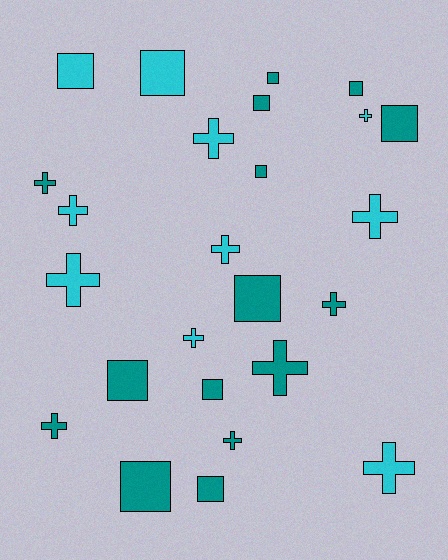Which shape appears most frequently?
Cross, with 13 objects.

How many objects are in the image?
There are 25 objects.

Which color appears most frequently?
Teal, with 15 objects.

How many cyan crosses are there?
There are 8 cyan crosses.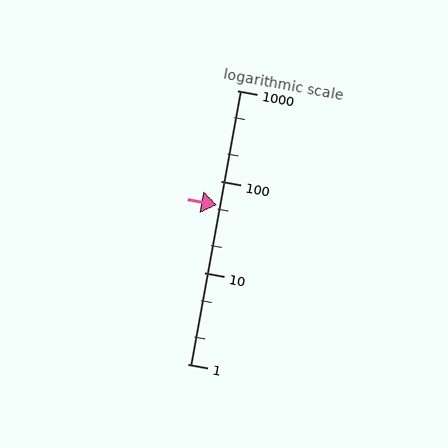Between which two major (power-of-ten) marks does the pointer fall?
The pointer is between 10 and 100.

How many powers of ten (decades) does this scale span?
The scale spans 3 decades, from 1 to 1000.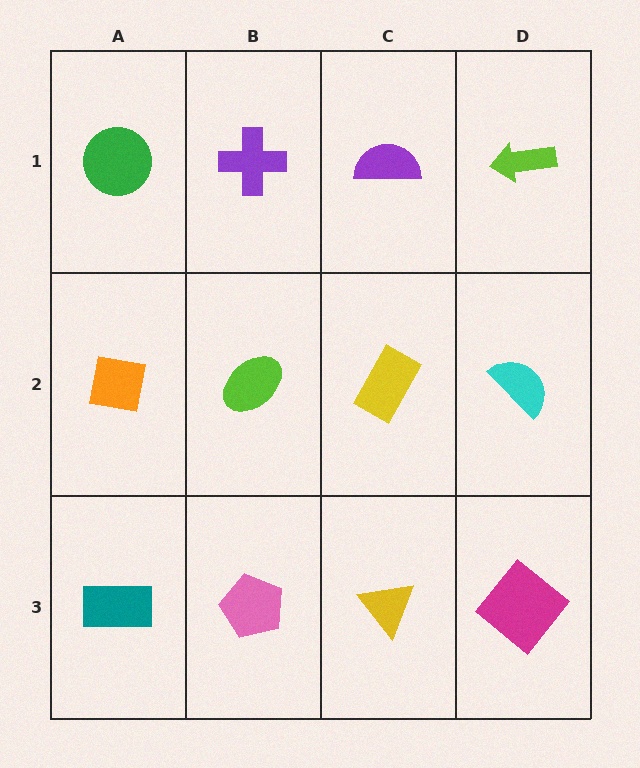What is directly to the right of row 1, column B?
A purple semicircle.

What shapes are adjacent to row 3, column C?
A yellow rectangle (row 2, column C), a pink pentagon (row 3, column B), a magenta diamond (row 3, column D).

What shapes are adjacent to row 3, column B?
A lime ellipse (row 2, column B), a teal rectangle (row 3, column A), a yellow triangle (row 3, column C).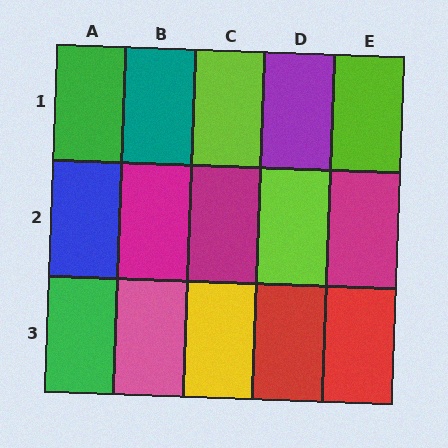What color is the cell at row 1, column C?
Lime.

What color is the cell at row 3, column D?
Red.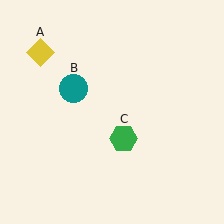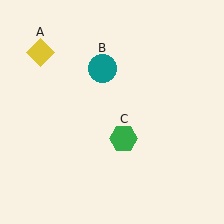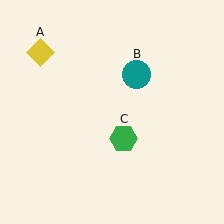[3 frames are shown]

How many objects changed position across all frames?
1 object changed position: teal circle (object B).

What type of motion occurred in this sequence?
The teal circle (object B) rotated clockwise around the center of the scene.